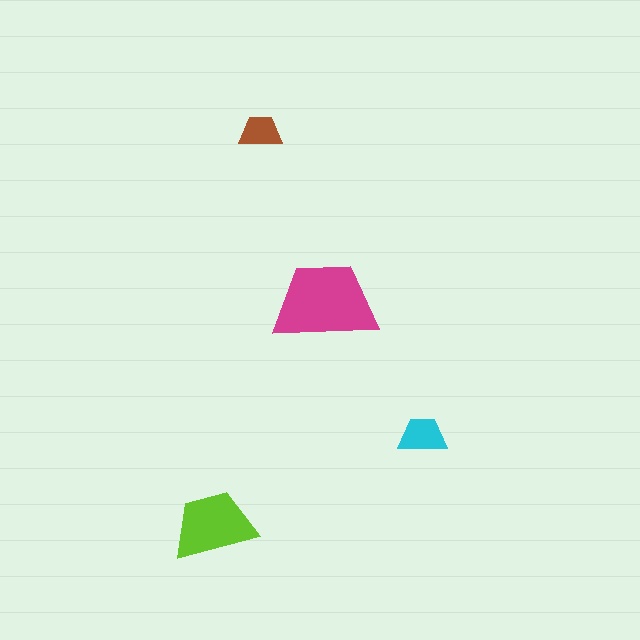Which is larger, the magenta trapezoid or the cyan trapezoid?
The magenta one.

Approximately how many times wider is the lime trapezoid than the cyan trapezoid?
About 1.5 times wider.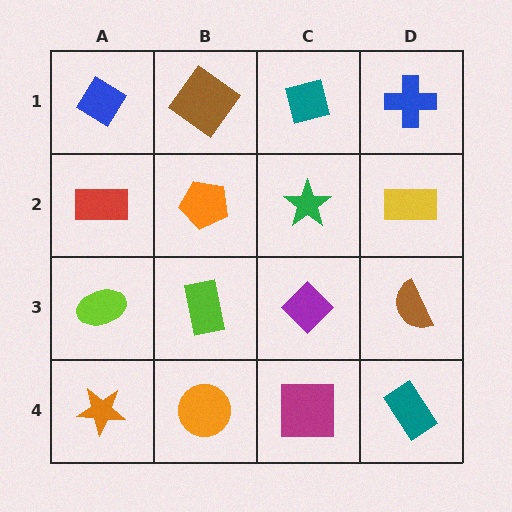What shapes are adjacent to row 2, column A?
A blue diamond (row 1, column A), a lime ellipse (row 3, column A), an orange pentagon (row 2, column B).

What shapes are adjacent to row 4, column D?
A brown semicircle (row 3, column D), a magenta square (row 4, column C).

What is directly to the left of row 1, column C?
A brown diamond.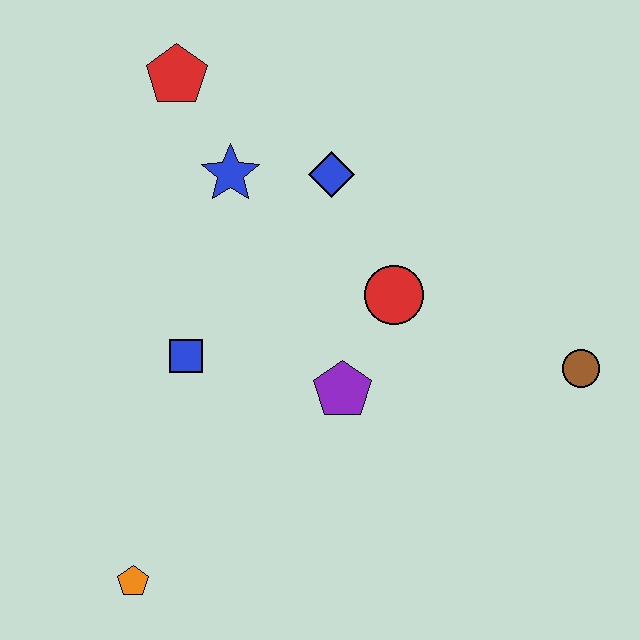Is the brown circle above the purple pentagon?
Yes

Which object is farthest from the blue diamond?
The orange pentagon is farthest from the blue diamond.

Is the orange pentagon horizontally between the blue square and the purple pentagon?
No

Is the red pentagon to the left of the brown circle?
Yes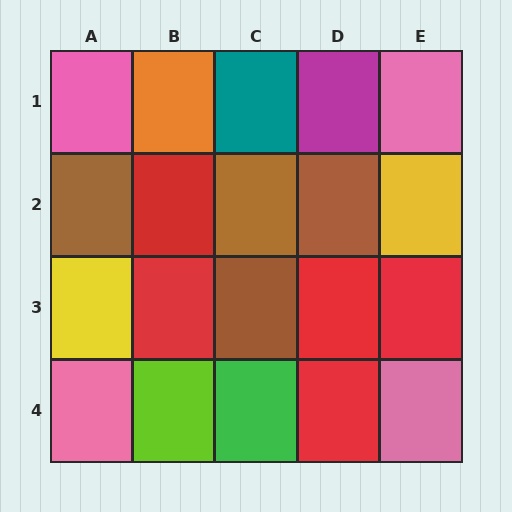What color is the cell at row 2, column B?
Red.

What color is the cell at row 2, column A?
Brown.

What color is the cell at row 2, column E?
Yellow.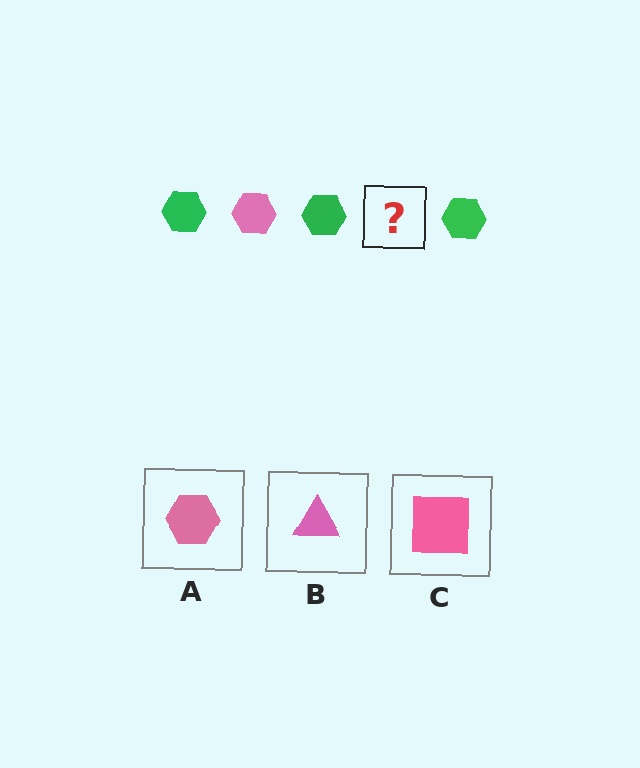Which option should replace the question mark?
Option A.